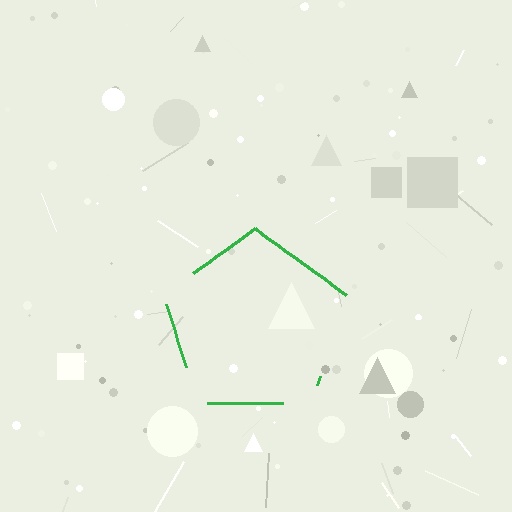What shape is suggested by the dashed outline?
The dashed outline suggests a pentagon.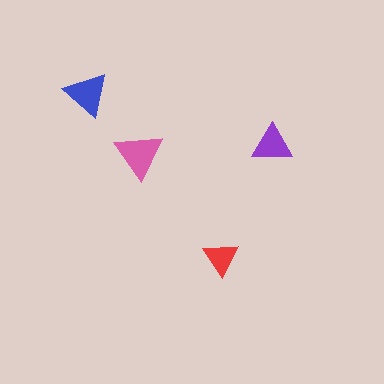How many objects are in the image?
There are 4 objects in the image.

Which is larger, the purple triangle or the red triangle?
The purple one.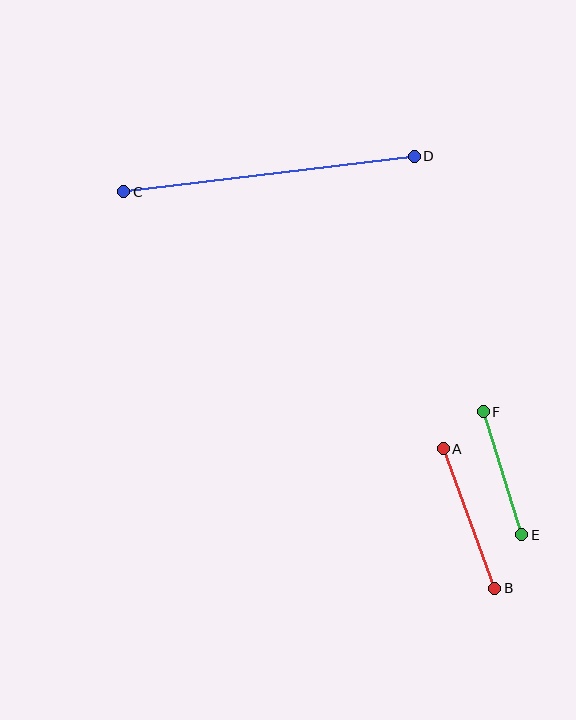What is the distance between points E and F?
The distance is approximately 128 pixels.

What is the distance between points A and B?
The distance is approximately 149 pixels.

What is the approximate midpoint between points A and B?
The midpoint is at approximately (469, 519) pixels.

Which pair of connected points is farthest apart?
Points C and D are farthest apart.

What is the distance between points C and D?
The distance is approximately 293 pixels.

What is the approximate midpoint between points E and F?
The midpoint is at approximately (503, 473) pixels.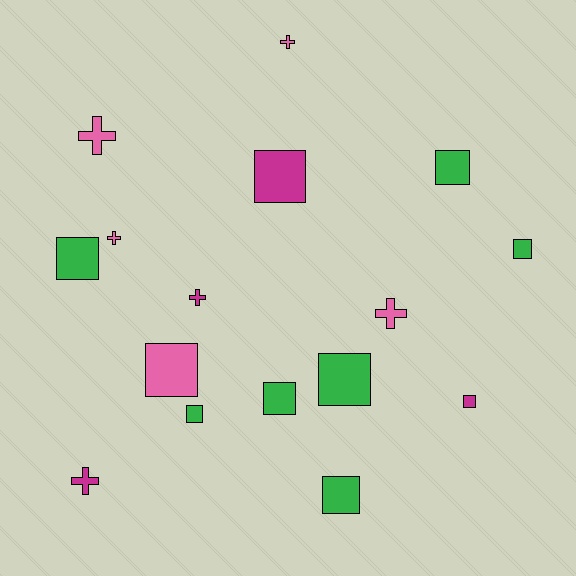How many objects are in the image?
There are 16 objects.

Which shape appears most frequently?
Square, with 10 objects.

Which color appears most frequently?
Green, with 7 objects.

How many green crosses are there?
There are no green crosses.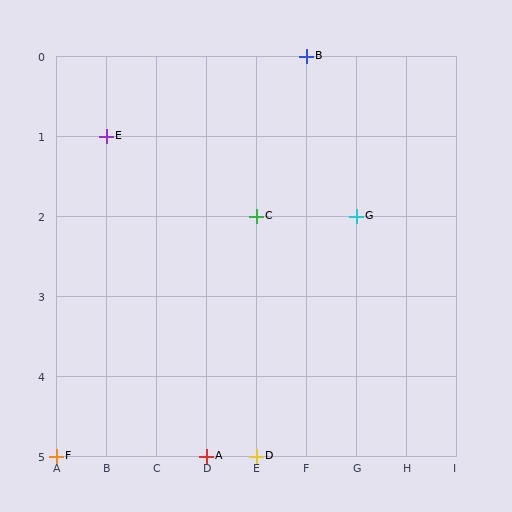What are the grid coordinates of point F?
Point F is at grid coordinates (A, 5).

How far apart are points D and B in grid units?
Points D and B are 1 column and 5 rows apart (about 5.1 grid units diagonally).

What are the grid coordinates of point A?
Point A is at grid coordinates (D, 5).